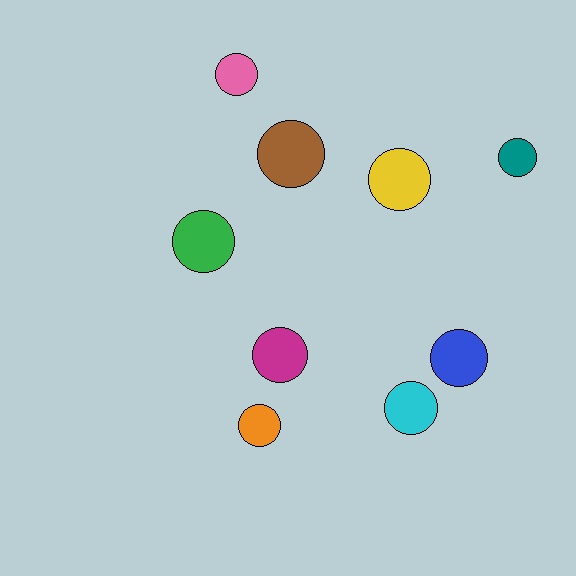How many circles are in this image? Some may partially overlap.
There are 9 circles.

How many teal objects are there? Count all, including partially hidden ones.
There is 1 teal object.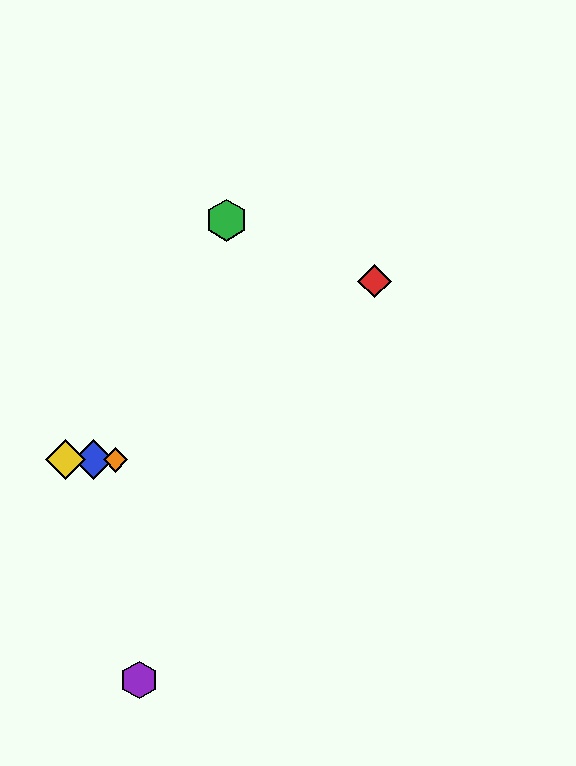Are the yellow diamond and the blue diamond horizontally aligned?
Yes, both are at y≈460.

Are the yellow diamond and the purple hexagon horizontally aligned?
No, the yellow diamond is at y≈460 and the purple hexagon is at y≈680.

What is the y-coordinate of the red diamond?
The red diamond is at y≈281.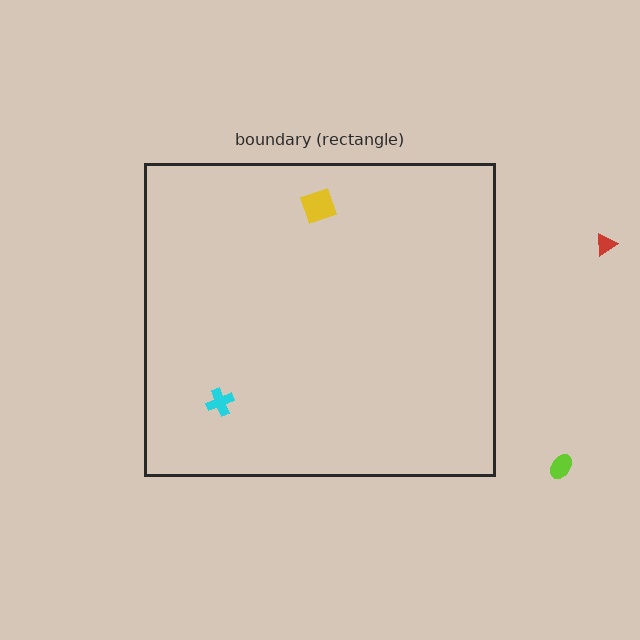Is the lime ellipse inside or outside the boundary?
Outside.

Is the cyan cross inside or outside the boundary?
Inside.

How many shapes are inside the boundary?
2 inside, 2 outside.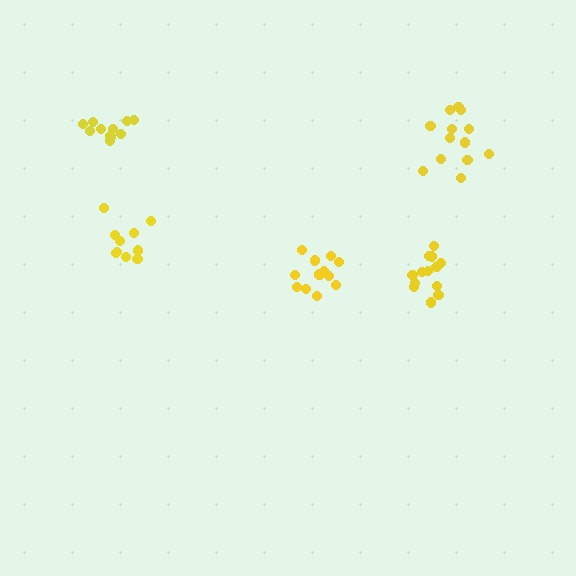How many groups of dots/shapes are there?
There are 5 groups.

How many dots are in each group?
Group 1: 10 dots, Group 2: 13 dots, Group 3: 13 dots, Group 4: 10 dots, Group 5: 13 dots (59 total).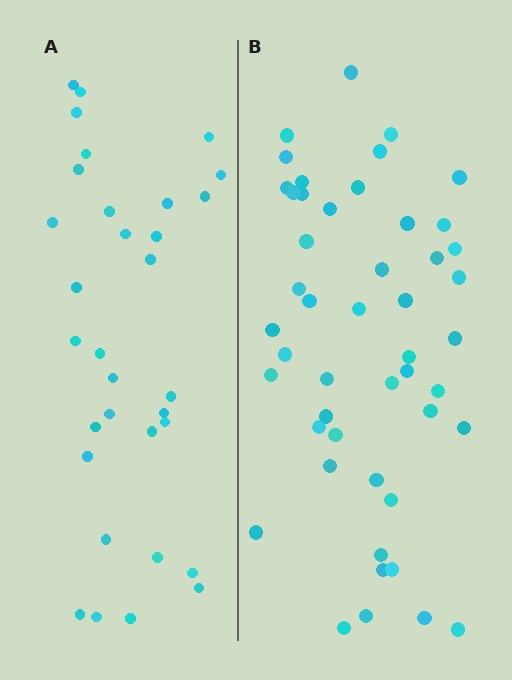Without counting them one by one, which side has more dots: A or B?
Region B (the right region) has more dots.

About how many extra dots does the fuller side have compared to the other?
Region B has approximately 15 more dots than region A.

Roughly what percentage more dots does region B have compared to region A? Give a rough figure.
About 50% more.